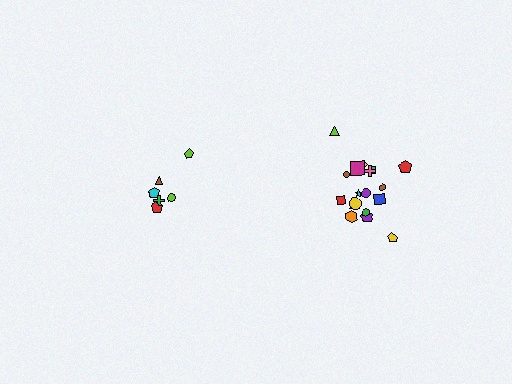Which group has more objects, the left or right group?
The right group.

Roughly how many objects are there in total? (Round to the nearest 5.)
Roughly 25 objects in total.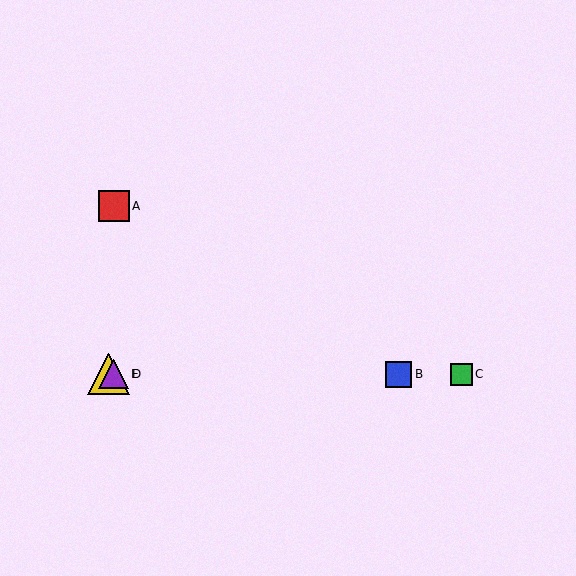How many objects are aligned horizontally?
4 objects (B, C, D, E) are aligned horizontally.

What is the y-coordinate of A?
Object A is at y≈206.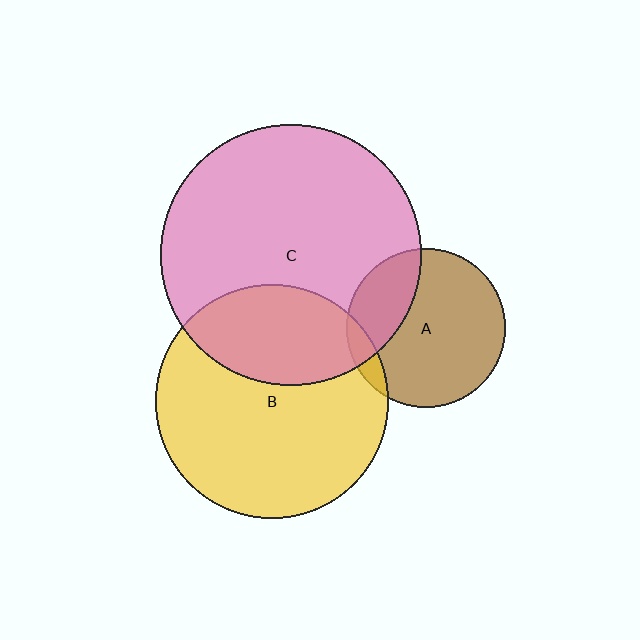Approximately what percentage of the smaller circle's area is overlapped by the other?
Approximately 25%.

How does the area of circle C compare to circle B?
Approximately 1.3 times.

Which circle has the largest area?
Circle C (pink).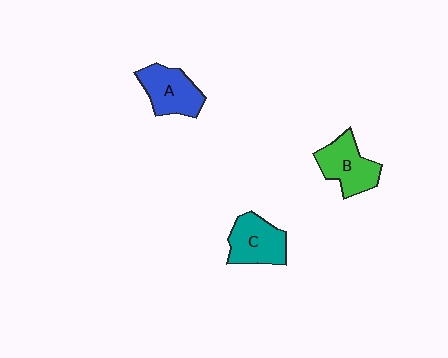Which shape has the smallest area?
Shape A (blue).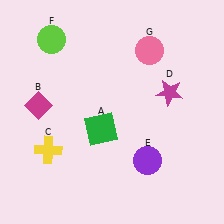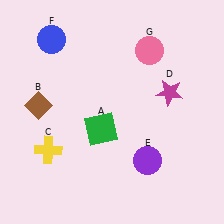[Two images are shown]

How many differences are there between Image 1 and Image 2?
There are 2 differences between the two images.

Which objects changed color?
B changed from magenta to brown. F changed from lime to blue.